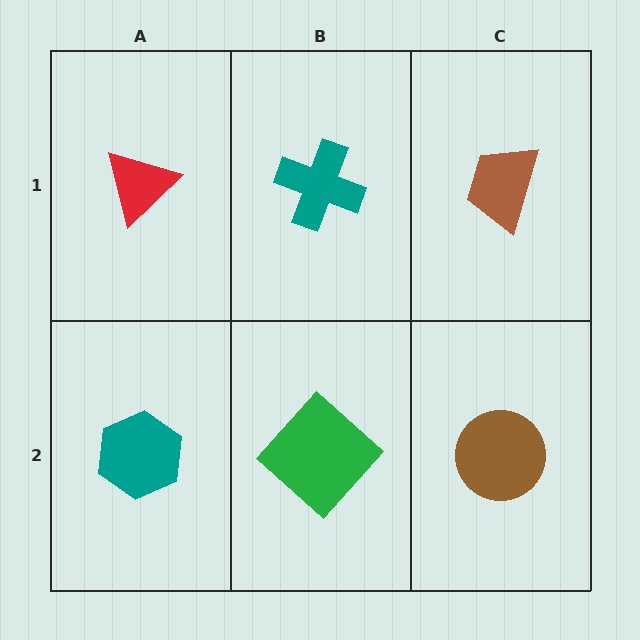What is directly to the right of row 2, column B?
A brown circle.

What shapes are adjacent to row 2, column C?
A brown trapezoid (row 1, column C), a green diamond (row 2, column B).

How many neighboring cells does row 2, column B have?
3.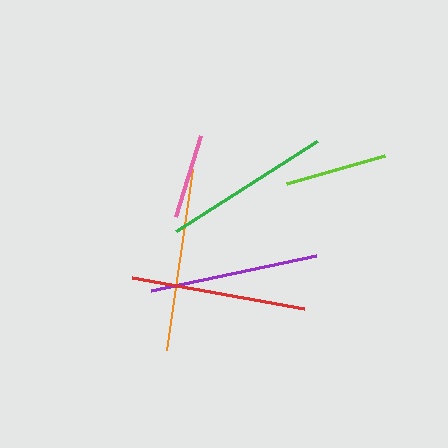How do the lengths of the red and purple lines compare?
The red and purple lines are approximately the same length.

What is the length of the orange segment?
The orange segment is approximately 183 pixels long.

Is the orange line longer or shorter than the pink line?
The orange line is longer than the pink line.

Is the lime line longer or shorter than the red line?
The red line is longer than the lime line.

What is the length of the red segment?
The red segment is approximately 174 pixels long.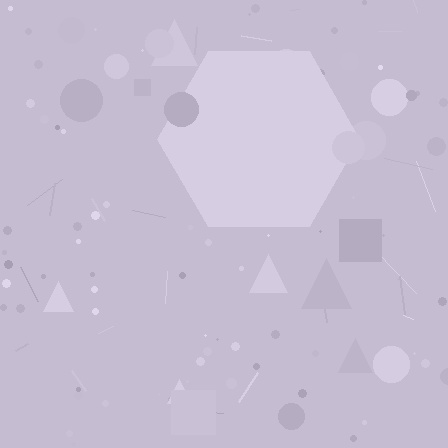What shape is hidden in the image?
A hexagon is hidden in the image.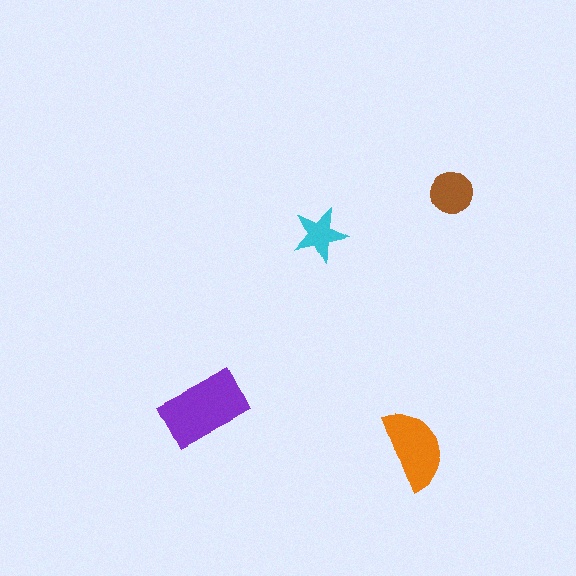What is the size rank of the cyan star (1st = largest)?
4th.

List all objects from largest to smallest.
The purple rectangle, the orange semicircle, the brown circle, the cyan star.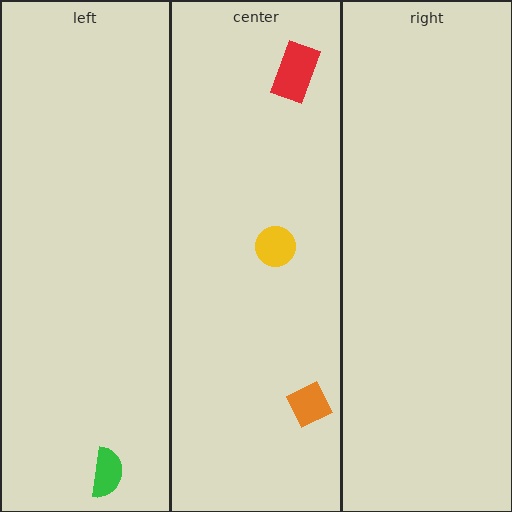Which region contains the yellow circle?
The center region.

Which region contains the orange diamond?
The center region.